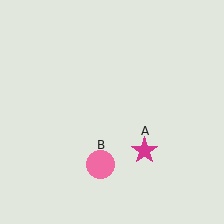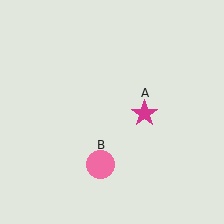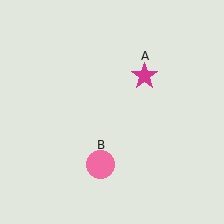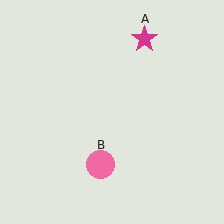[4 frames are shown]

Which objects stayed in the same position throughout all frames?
Pink circle (object B) remained stationary.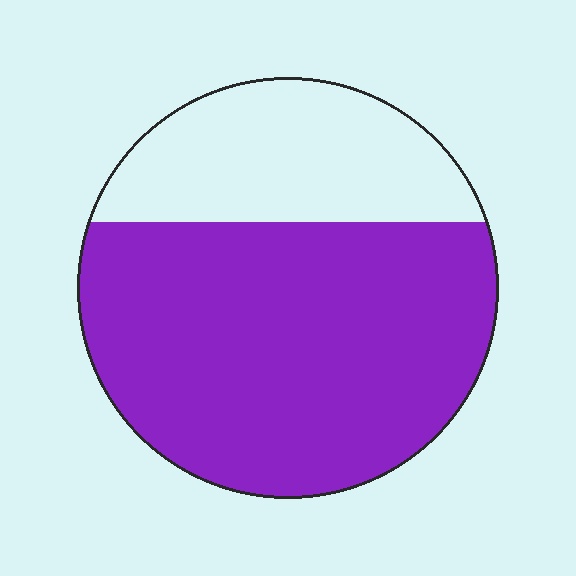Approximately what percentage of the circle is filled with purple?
Approximately 70%.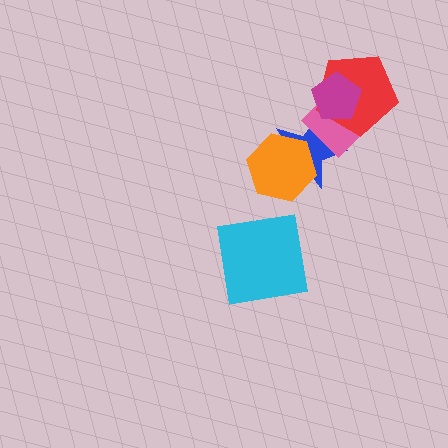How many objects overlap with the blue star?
2 objects overlap with the blue star.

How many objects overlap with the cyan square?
0 objects overlap with the cyan square.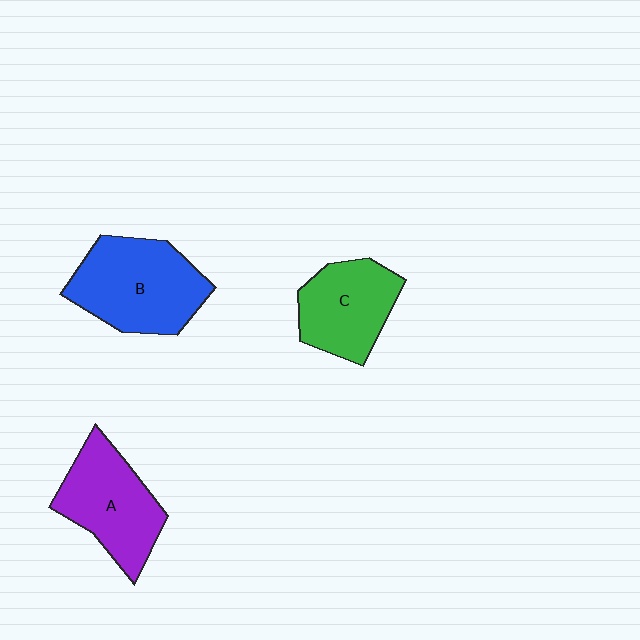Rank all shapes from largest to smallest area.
From largest to smallest: B (blue), A (purple), C (green).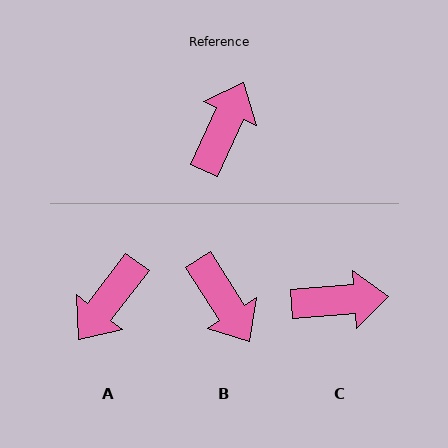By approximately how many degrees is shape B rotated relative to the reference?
Approximately 123 degrees clockwise.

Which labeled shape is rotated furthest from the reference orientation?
A, about 167 degrees away.